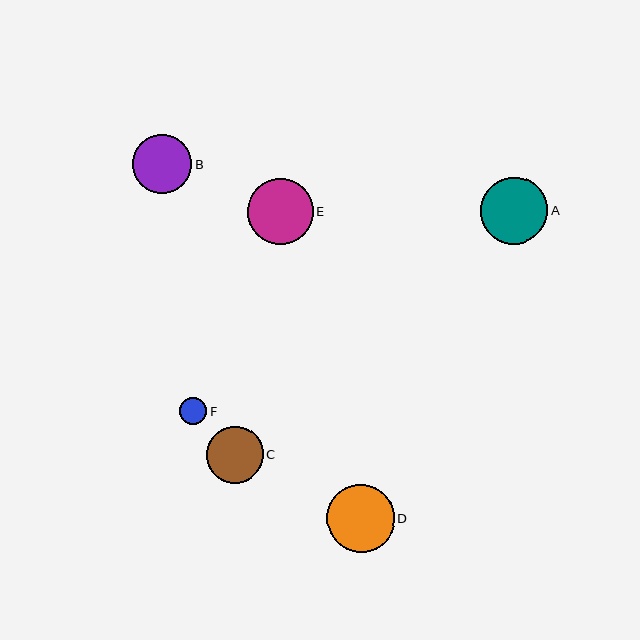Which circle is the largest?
Circle D is the largest with a size of approximately 68 pixels.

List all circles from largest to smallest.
From largest to smallest: D, A, E, B, C, F.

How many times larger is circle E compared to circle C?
Circle E is approximately 1.2 times the size of circle C.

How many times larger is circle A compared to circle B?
Circle A is approximately 1.1 times the size of circle B.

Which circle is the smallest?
Circle F is the smallest with a size of approximately 27 pixels.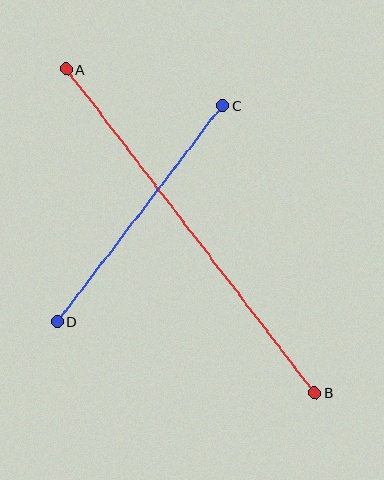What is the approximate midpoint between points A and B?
The midpoint is at approximately (190, 231) pixels.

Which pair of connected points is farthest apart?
Points A and B are farthest apart.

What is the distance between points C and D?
The distance is approximately 272 pixels.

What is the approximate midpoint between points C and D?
The midpoint is at approximately (140, 213) pixels.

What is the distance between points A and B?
The distance is approximately 408 pixels.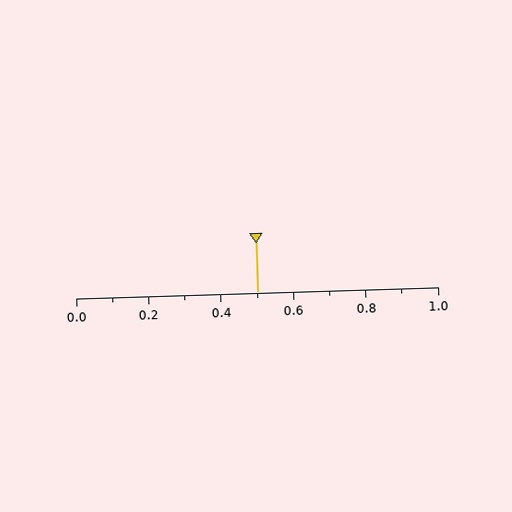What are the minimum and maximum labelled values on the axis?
The axis runs from 0.0 to 1.0.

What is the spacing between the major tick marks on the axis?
The major ticks are spaced 0.2 apart.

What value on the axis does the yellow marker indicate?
The marker indicates approximately 0.5.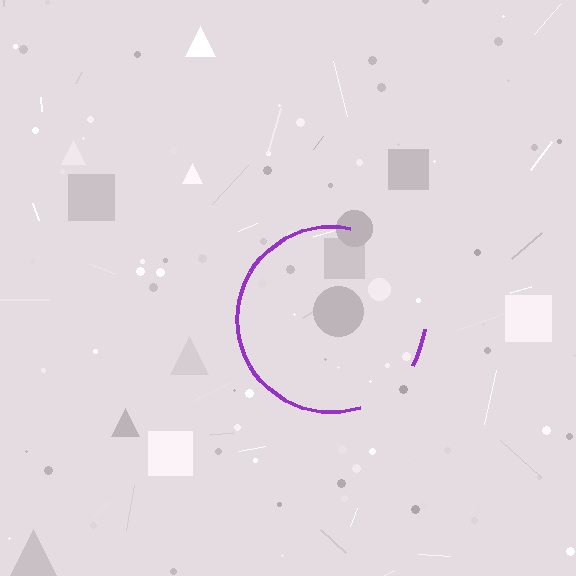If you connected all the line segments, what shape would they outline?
They would outline a circle.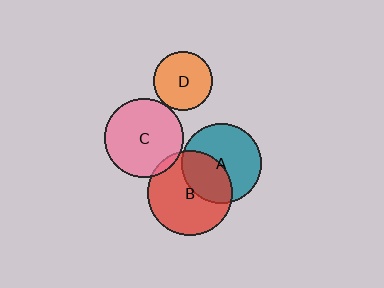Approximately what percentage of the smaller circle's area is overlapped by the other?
Approximately 5%.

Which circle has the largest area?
Circle B (red).